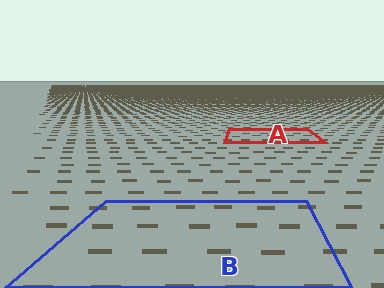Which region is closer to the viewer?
Region B is closer. The texture elements there are larger and more spread out.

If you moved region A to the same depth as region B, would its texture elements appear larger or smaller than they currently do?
They would appear larger. At a closer depth, the same texture elements are projected at a bigger on-screen size.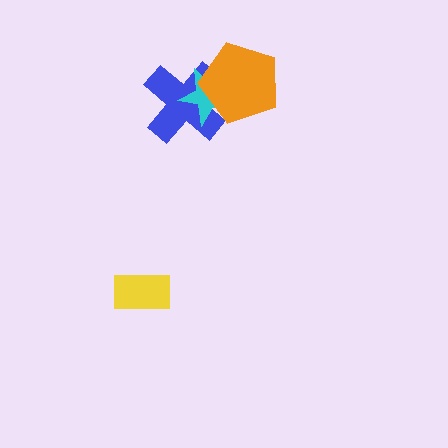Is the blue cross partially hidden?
Yes, it is partially covered by another shape.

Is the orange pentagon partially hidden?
No, no other shape covers it.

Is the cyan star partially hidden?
Yes, it is partially covered by another shape.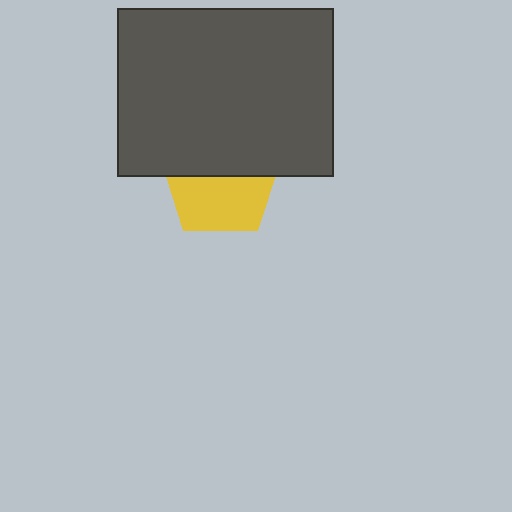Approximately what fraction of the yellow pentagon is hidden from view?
Roughly 48% of the yellow pentagon is hidden behind the dark gray rectangle.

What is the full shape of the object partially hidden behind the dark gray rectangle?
The partially hidden object is a yellow pentagon.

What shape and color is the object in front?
The object in front is a dark gray rectangle.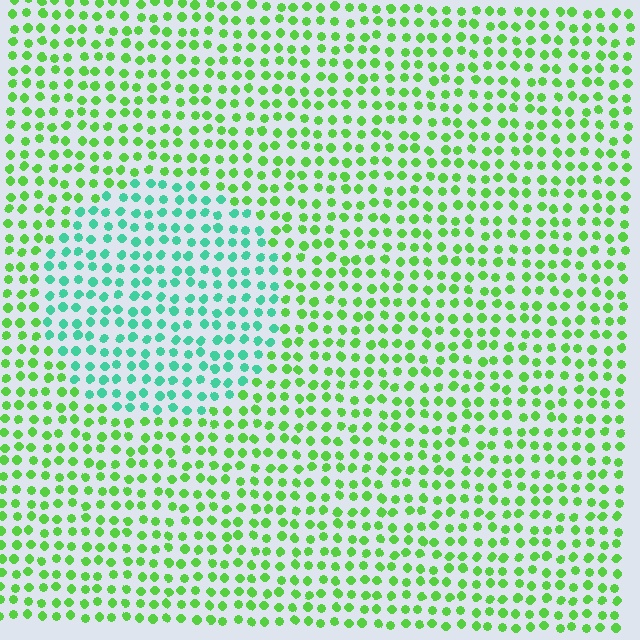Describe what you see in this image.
The image is filled with small lime elements in a uniform arrangement. A circle-shaped region is visible where the elements are tinted to a slightly different hue, forming a subtle color boundary.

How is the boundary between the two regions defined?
The boundary is defined purely by a slight shift in hue (about 48 degrees). Spacing, size, and orientation are identical on both sides.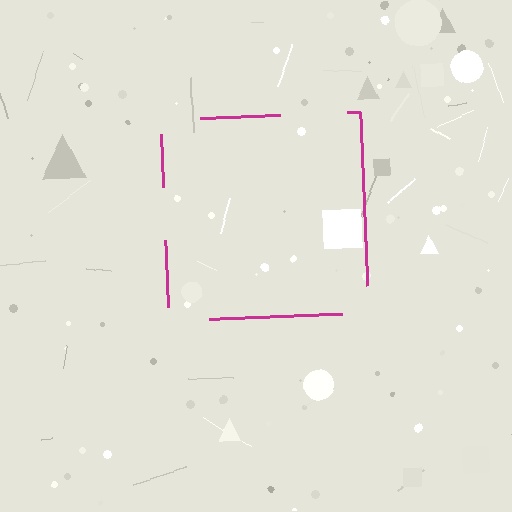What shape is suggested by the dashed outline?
The dashed outline suggests a square.